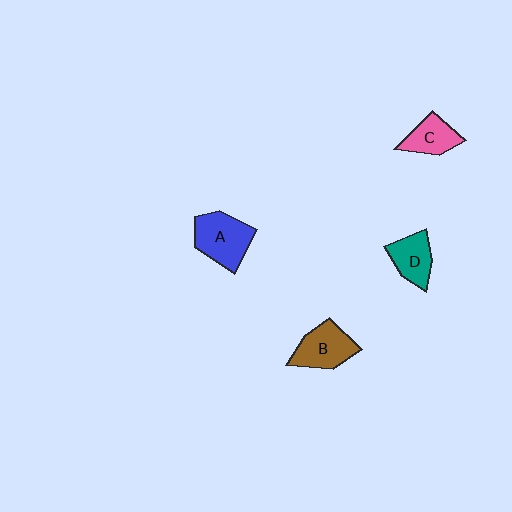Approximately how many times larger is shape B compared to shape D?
Approximately 1.2 times.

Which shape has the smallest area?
Shape C (pink).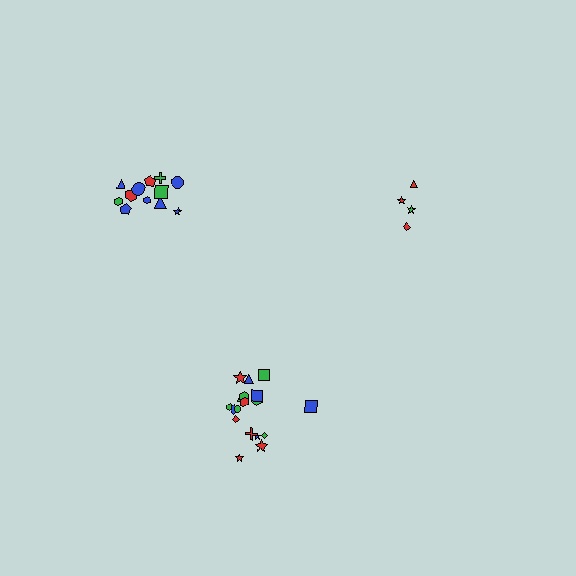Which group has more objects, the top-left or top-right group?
The top-left group.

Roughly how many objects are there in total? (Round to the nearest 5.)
Roughly 35 objects in total.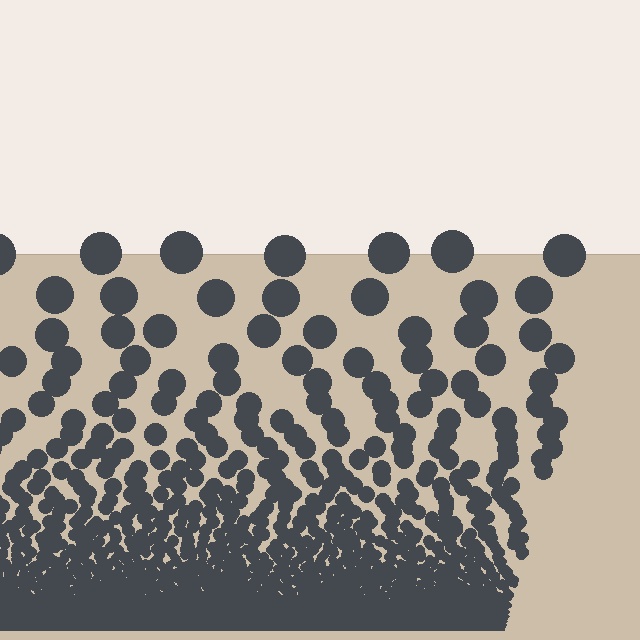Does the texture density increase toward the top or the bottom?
Density increases toward the bottom.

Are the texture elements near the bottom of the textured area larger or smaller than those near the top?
Smaller. The gradient is inverted — elements near the bottom are smaller and denser.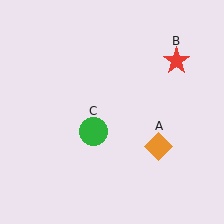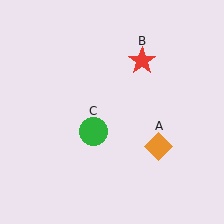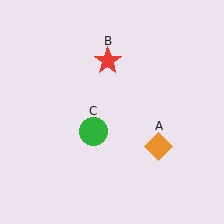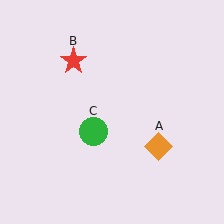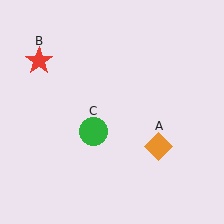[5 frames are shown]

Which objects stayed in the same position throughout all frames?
Orange diamond (object A) and green circle (object C) remained stationary.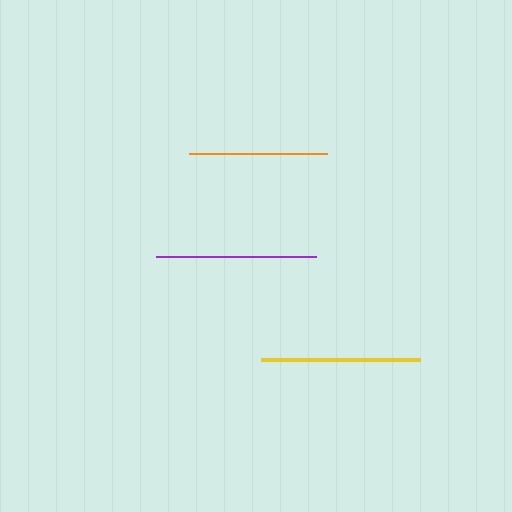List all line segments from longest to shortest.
From longest to shortest: purple, yellow, orange.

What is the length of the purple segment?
The purple segment is approximately 160 pixels long.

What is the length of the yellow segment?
The yellow segment is approximately 159 pixels long.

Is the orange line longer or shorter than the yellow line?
The yellow line is longer than the orange line.